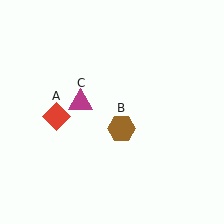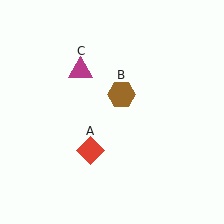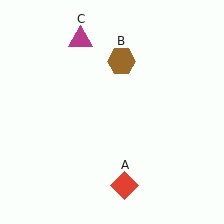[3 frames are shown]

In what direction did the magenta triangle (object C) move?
The magenta triangle (object C) moved up.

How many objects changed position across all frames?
3 objects changed position: red diamond (object A), brown hexagon (object B), magenta triangle (object C).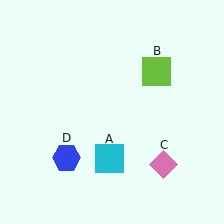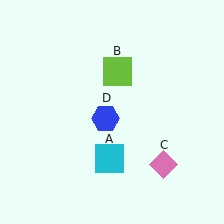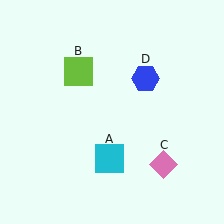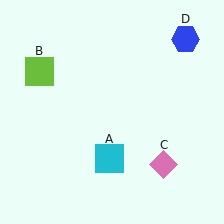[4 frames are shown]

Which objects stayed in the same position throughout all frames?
Cyan square (object A) and pink diamond (object C) remained stationary.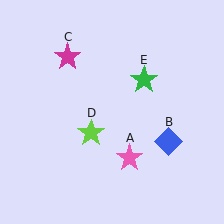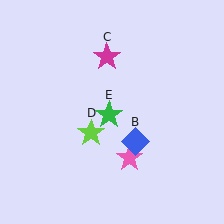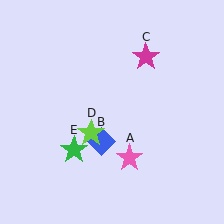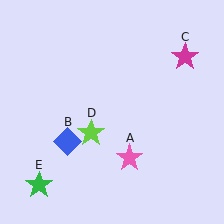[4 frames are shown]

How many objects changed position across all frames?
3 objects changed position: blue diamond (object B), magenta star (object C), green star (object E).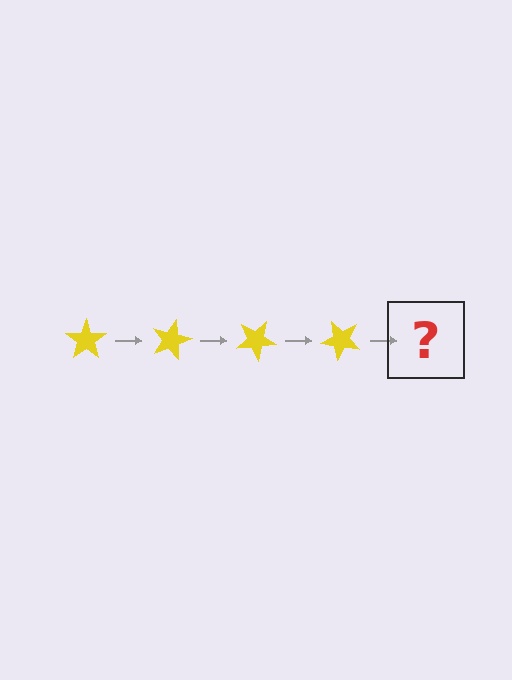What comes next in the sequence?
The next element should be a yellow star rotated 60 degrees.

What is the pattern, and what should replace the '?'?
The pattern is that the star rotates 15 degrees each step. The '?' should be a yellow star rotated 60 degrees.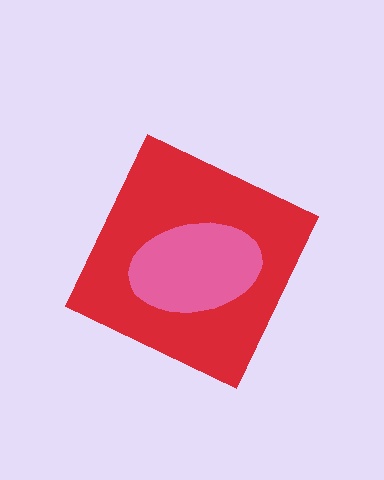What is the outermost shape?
The red diamond.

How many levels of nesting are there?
2.